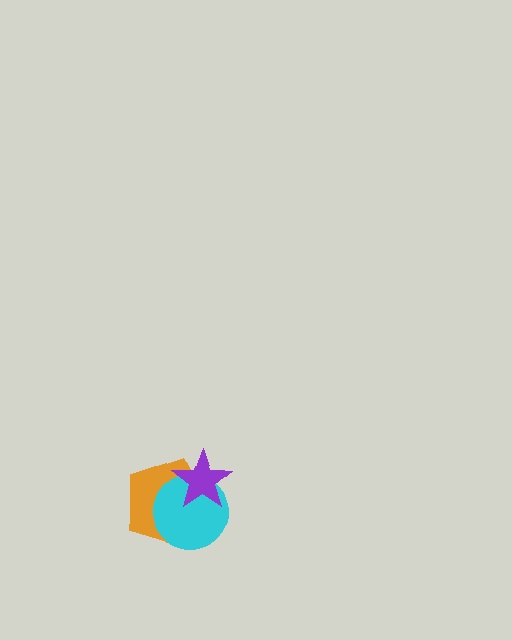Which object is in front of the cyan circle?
The purple star is in front of the cyan circle.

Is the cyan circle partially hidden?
Yes, it is partially covered by another shape.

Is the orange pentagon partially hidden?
Yes, it is partially covered by another shape.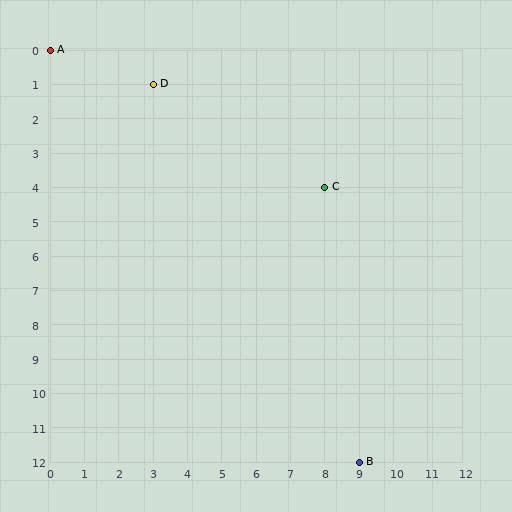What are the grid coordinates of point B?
Point B is at grid coordinates (9, 12).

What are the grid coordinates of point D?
Point D is at grid coordinates (3, 1).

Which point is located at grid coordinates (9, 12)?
Point B is at (9, 12).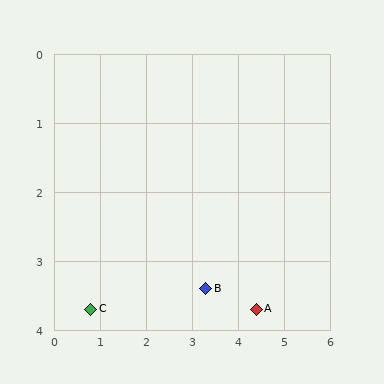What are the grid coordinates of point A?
Point A is at approximately (4.4, 3.7).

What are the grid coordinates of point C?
Point C is at approximately (0.8, 3.7).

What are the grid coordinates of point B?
Point B is at approximately (3.3, 3.4).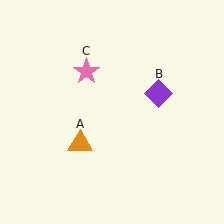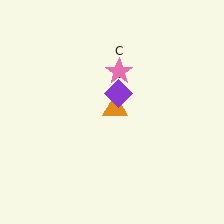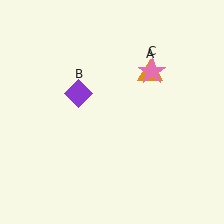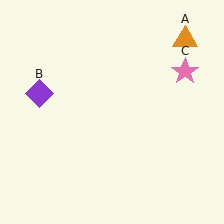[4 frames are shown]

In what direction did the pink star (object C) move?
The pink star (object C) moved right.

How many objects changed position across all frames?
3 objects changed position: orange triangle (object A), purple diamond (object B), pink star (object C).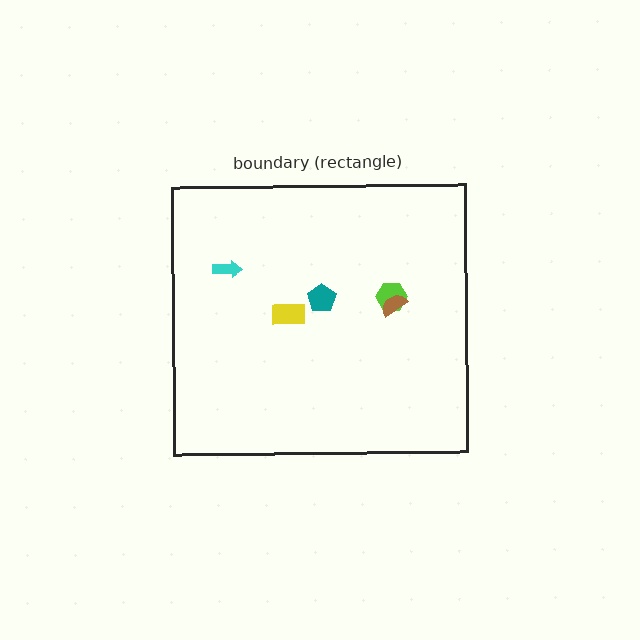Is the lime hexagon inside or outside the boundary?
Inside.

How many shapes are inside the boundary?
5 inside, 0 outside.